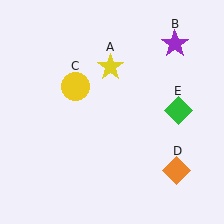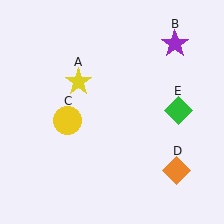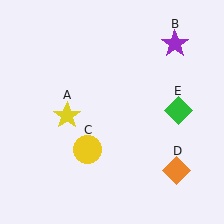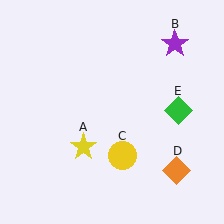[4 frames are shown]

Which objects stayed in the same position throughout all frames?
Purple star (object B) and orange diamond (object D) and green diamond (object E) remained stationary.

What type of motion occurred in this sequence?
The yellow star (object A), yellow circle (object C) rotated counterclockwise around the center of the scene.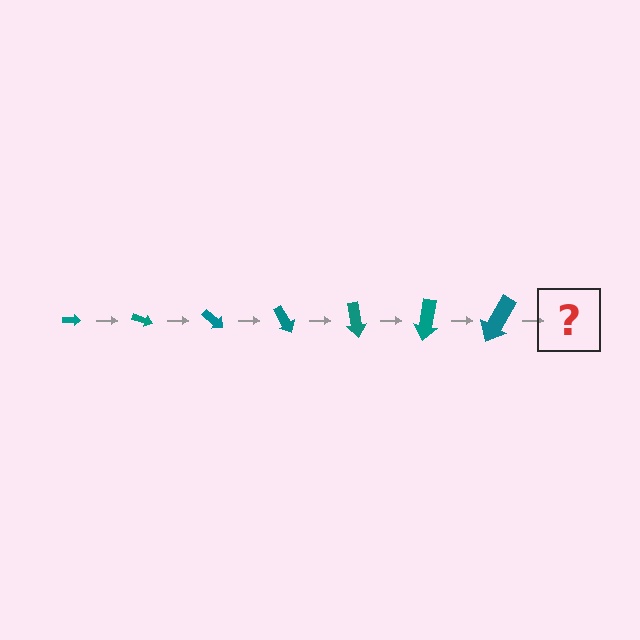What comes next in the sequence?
The next element should be an arrow, larger than the previous one and rotated 140 degrees from the start.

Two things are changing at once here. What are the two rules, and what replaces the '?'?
The two rules are that the arrow grows larger each step and it rotates 20 degrees each step. The '?' should be an arrow, larger than the previous one and rotated 140 degrees from the start.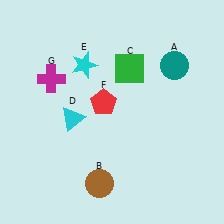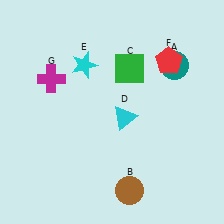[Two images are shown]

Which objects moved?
The objects that moved are: the brown circle (B), the cyan triangle (D), the red pentagon (F).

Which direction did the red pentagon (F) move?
The red pentagon (F) moved right.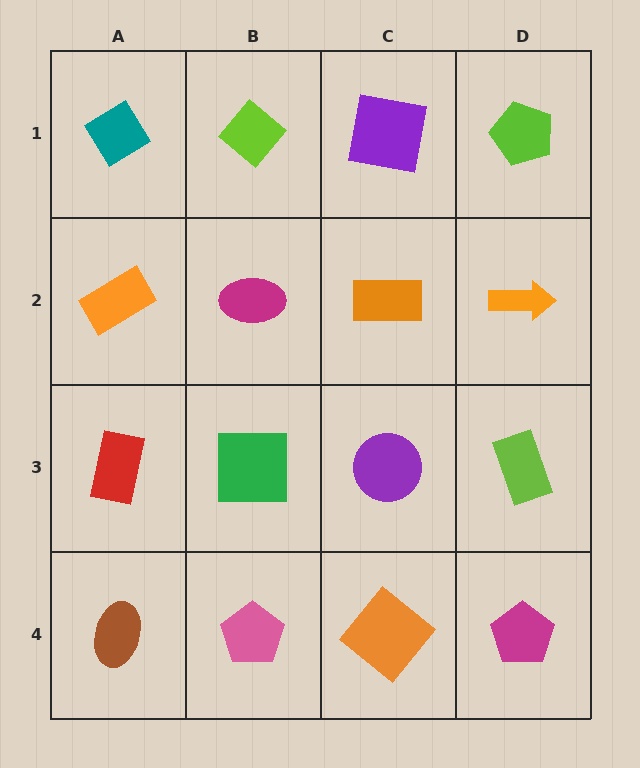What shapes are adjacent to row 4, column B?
A green square (row 3, column B), a brown ellipse (row 4, column A), an orange diamond (row 4, column C).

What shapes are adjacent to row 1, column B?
A magenta ellipse (row 2, column B), a teal diamond (row 1, column A), a purple square (row 1, column C).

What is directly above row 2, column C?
A purple square.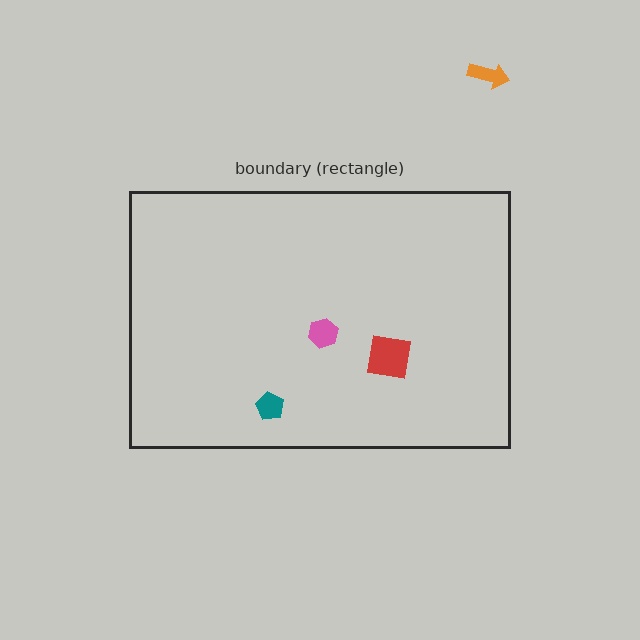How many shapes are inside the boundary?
3 inside, 1 outside.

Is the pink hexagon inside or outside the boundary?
Inside.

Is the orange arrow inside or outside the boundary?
Outside.